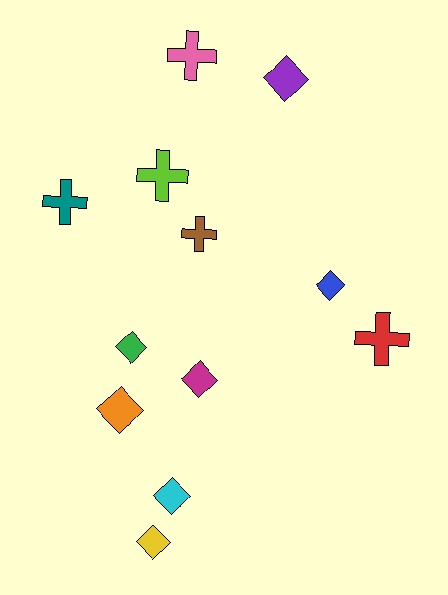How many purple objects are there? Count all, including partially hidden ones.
There is 1 purple object.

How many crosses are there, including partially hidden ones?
There are 5 crosses.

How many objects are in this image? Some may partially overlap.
There are 12 objects.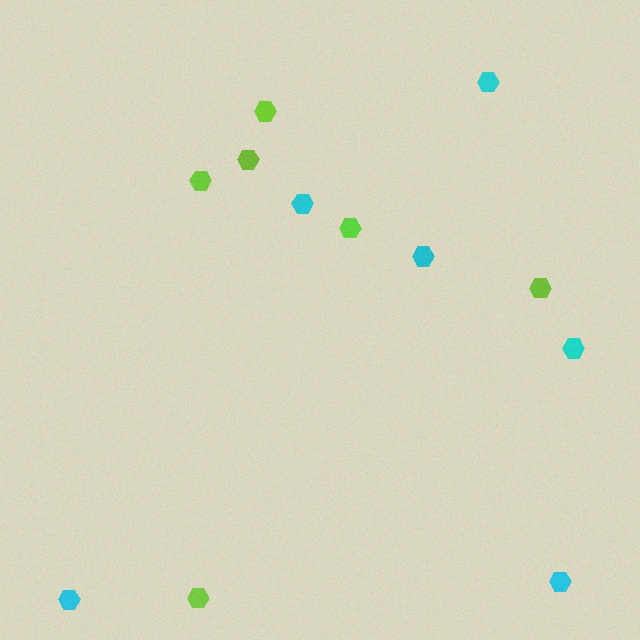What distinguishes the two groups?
There are 2 groups: one group of lime hexagons (6) and one group of cyan hexagons (6).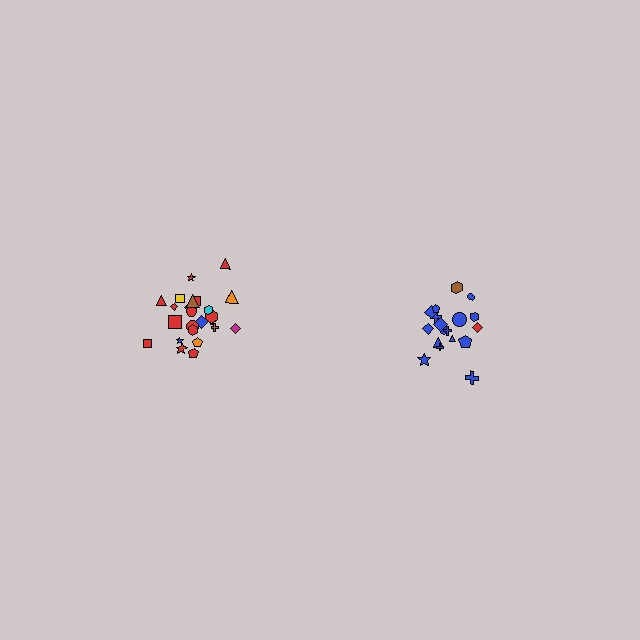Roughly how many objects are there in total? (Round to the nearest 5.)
Roughly 45 objects in total.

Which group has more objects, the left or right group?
The left group.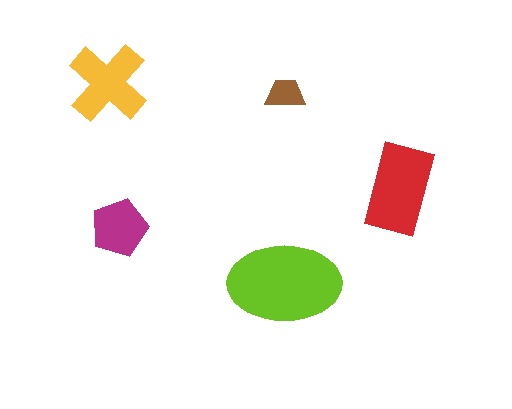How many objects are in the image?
There are 5 objects in the image.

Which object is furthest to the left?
The yellow cross is leftmost.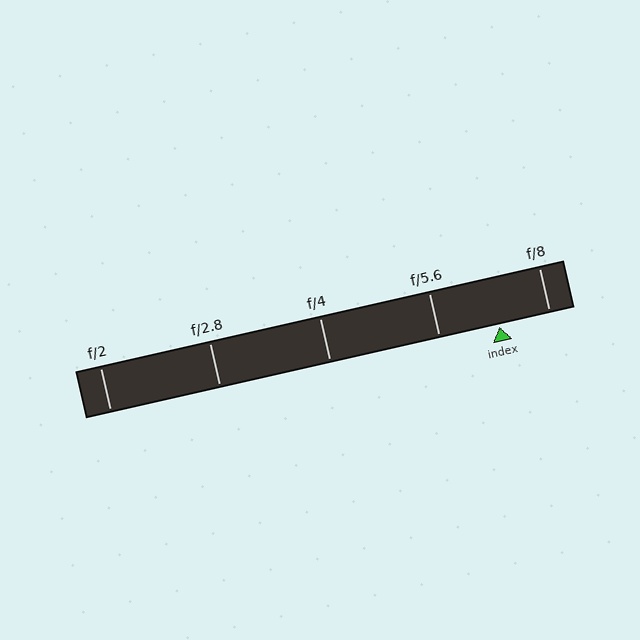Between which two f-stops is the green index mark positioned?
The index mark is between f/5.6 and f/8.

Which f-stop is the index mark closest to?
The index mark is closest to f/8.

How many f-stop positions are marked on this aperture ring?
There are 5 f-stop positions marked.